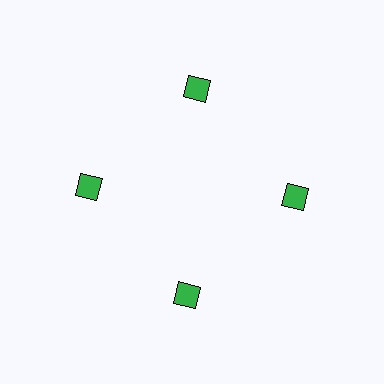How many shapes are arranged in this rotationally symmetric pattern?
There are 4 shapes, arranged in 4 groups of 1.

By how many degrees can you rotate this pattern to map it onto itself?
The pattern maps onto itself every 90 degrees of rotation.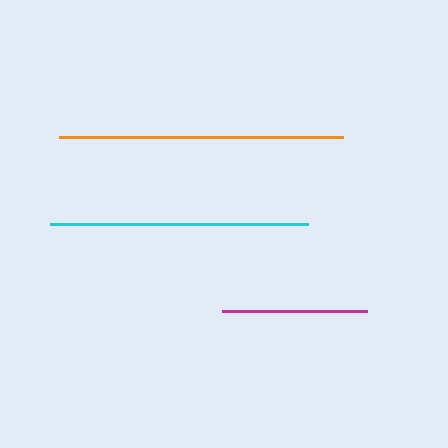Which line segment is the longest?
The orange line is the longest at approximately 284 pixels.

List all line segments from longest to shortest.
From longest to shortest: orange, cyan, magenta.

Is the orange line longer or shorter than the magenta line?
The orange line is longer than the magenta line.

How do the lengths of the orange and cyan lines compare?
The orange and cyan lines are approximately the same length.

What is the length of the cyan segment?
The cyan segment is approximately 259 pixels long.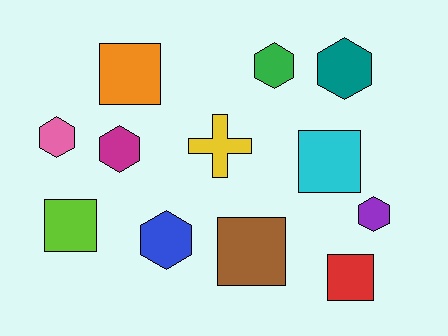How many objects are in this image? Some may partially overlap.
There are 12 objects.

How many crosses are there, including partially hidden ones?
There is 1 cross.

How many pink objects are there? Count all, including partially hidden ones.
There is 1 pink object.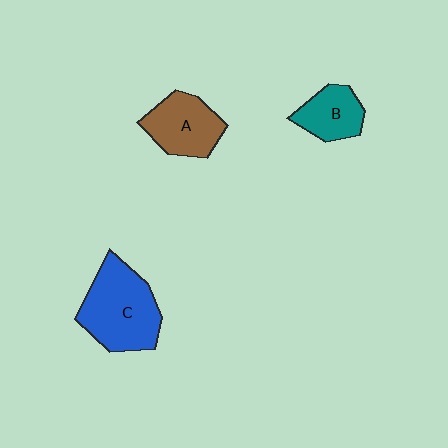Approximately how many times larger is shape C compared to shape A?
Approximately 1.5 times.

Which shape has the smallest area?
Shape B (teal).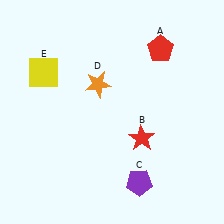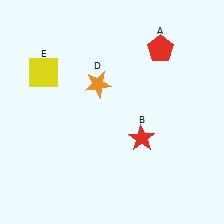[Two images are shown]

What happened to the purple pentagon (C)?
The purple pentagon (C) was removed in Image 2. It was in the bottom-right area of Image 1.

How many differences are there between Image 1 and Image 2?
There is 1 difference between the two images.